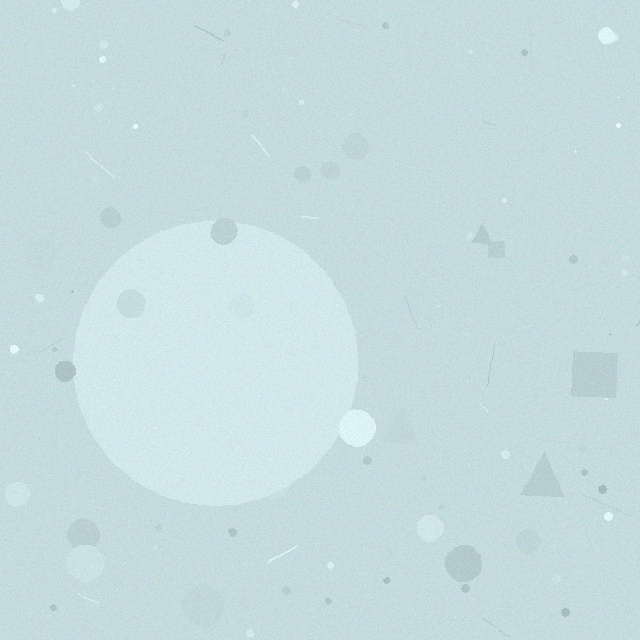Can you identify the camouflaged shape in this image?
The camouflaged shape is a circle.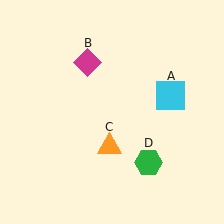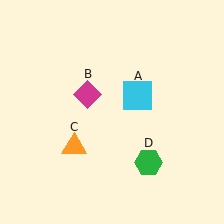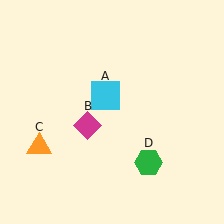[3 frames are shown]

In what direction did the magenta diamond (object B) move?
The magenta diamond (object B) moved down.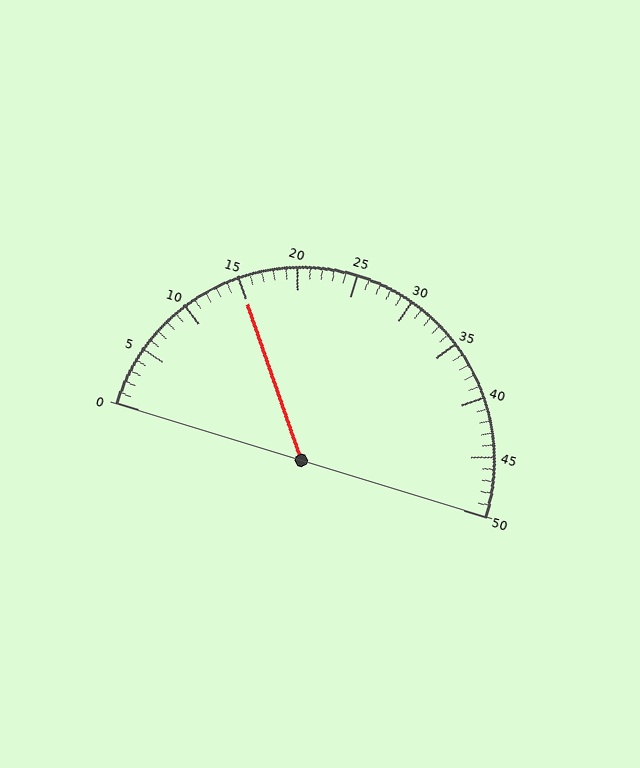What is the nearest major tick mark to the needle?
The nearest major tick mark is 15.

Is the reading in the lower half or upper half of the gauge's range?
The reading is in the lower half of the range (0 to 50).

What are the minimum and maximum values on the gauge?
The gauge ranges from 0 to 50.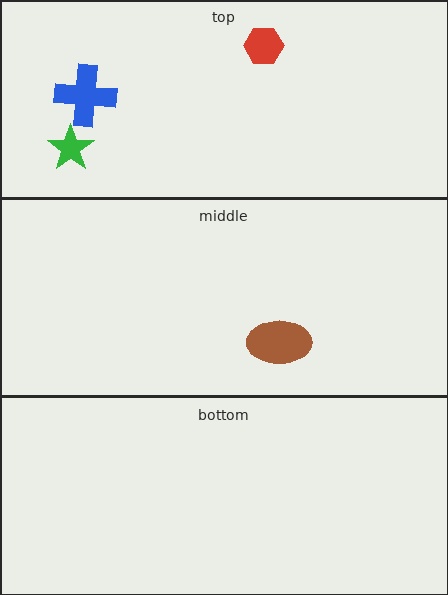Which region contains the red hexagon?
The top region.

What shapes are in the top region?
The blue cross, the red hexagon, the green star.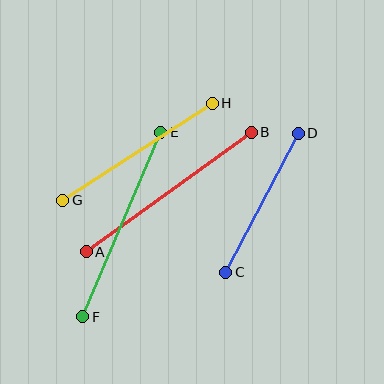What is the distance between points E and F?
The distance is approximately 200 pixels.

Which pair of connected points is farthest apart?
Points A and B are farthest apart.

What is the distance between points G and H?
The distance is approximately 178 pixels.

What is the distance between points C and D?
The distance is approximately 157 pixels.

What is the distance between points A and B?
The distance is approximately 204 pixels.